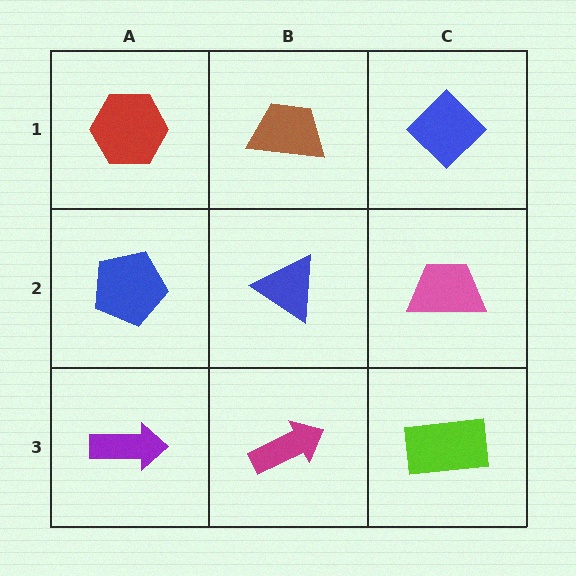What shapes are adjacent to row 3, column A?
A blue pentagon (row 2, column A), a magenta arrow (row 3, column B).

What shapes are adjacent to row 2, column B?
A brown trapezoid (row 1, column B), a magenta arrow (row 3, column B), a blue pentagon (row 2, column A), a pink trapezoid (row 2, column C).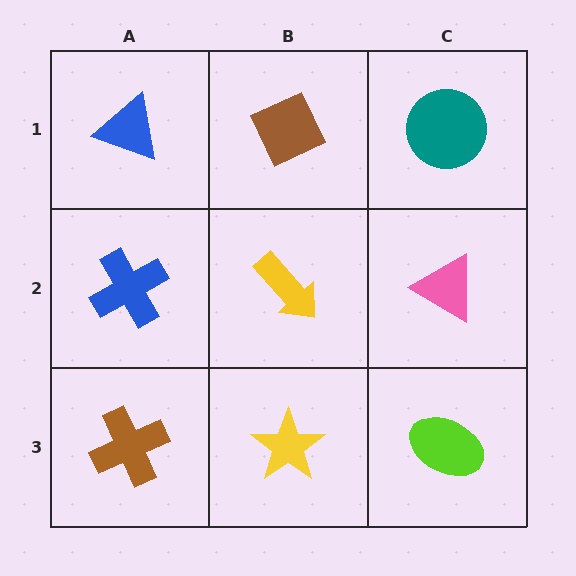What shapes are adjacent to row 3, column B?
A yellow arrow (row 2, column B), a brown cross (row 3, column A), a lime ellipse (row 3, column C).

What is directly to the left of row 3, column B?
A brown cross.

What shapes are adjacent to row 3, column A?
A blue cross (row 2, column A), a yellow star (row 3, column B).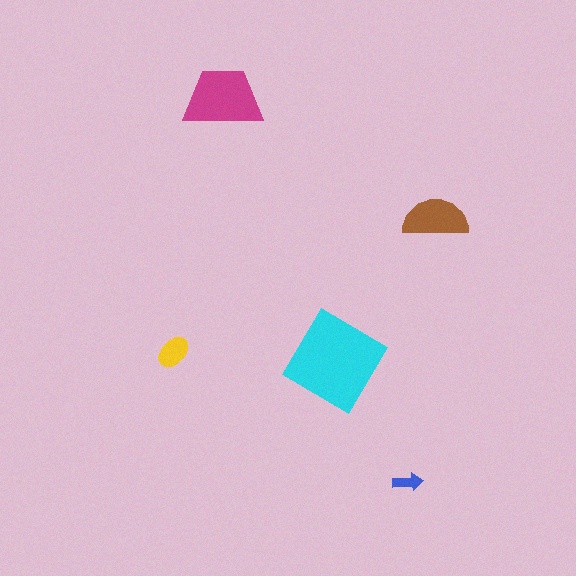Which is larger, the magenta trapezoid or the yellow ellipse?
The magenta trapezoid.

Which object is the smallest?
The blue arrow.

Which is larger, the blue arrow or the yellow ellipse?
The yellow ellipse.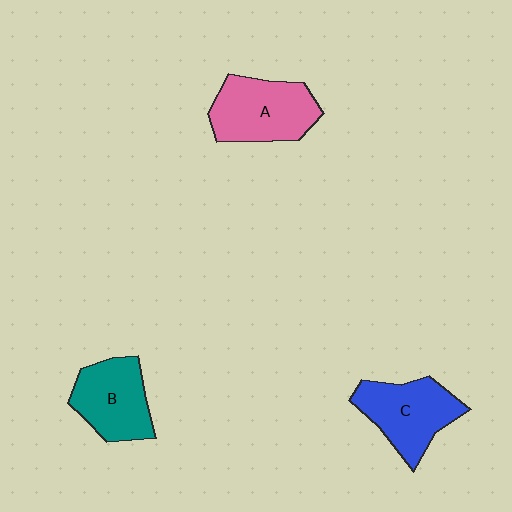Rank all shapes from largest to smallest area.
From largest to smallest: A (pink), C (blue), B (teal).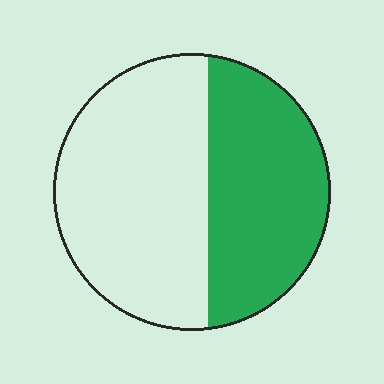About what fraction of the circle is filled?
About two fifths (2/5).